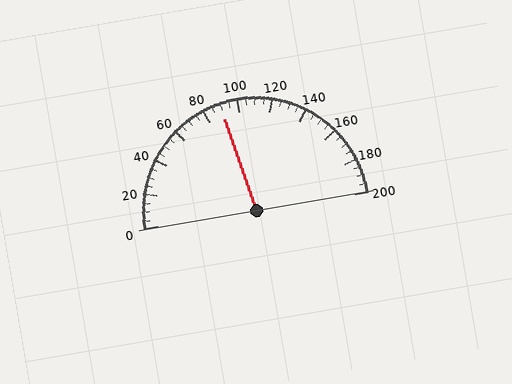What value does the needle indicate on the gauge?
The needle indicates approximately 90.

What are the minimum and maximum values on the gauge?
The gauge ranges from 0 to 200.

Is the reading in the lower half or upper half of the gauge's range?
The reading is in the lower half of the range (0 to 200).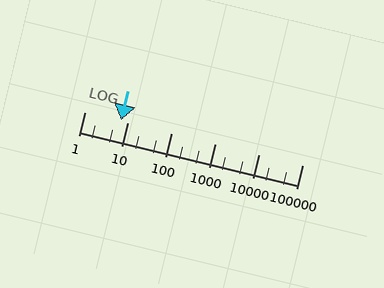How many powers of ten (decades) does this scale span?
The scale spans 5 decades, from 1 to 100000.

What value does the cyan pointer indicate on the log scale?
The pointer indicates approximately 6.8.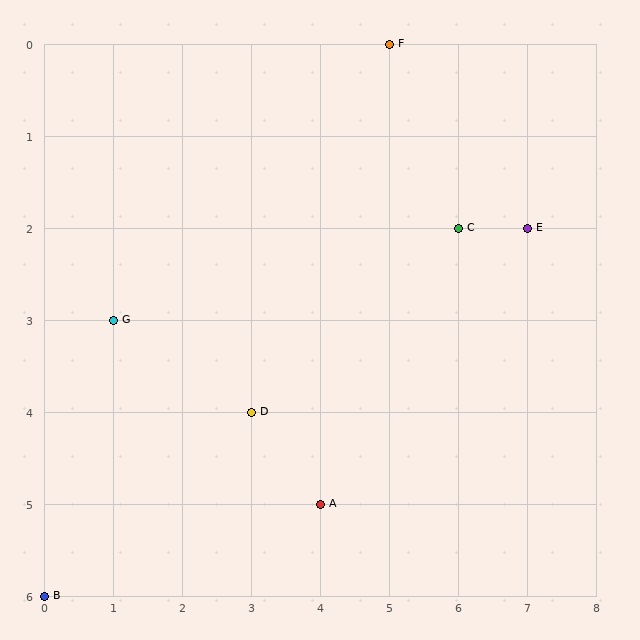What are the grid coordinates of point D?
Point D is at grid coordinates (3, 4).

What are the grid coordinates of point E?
Point E is at grid coordinates (7, 2).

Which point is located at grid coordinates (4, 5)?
Point A is at (4, 5).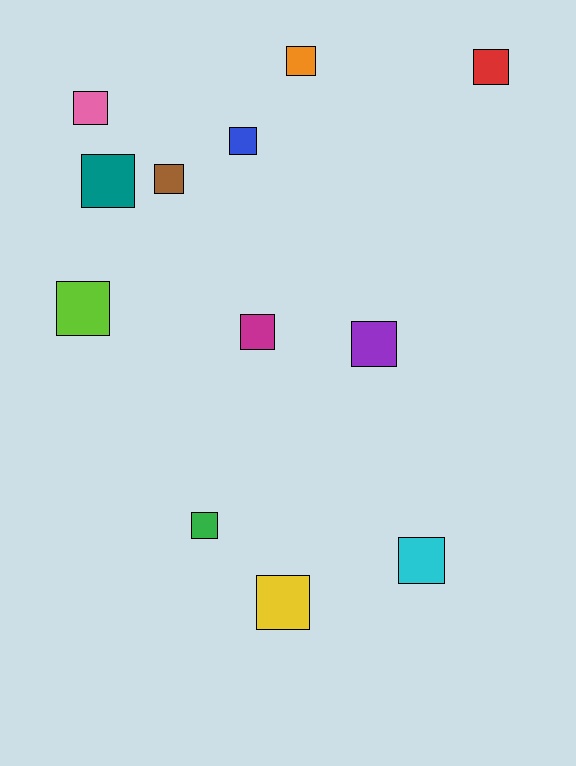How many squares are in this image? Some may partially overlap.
There are 12 squares.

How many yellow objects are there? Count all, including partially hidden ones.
There is 1 yellow object.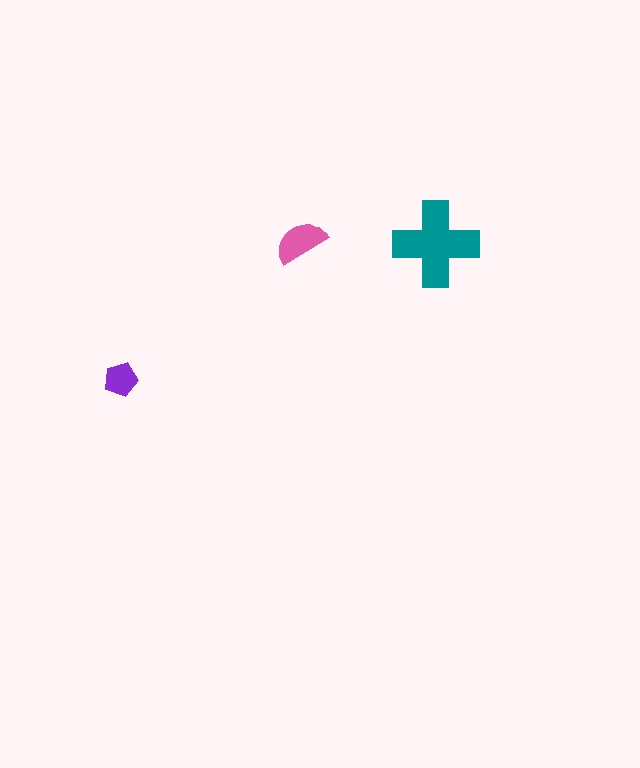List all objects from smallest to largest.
The purple pentagon, the pink semicircle, the teal cross.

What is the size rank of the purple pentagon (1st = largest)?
3rd.